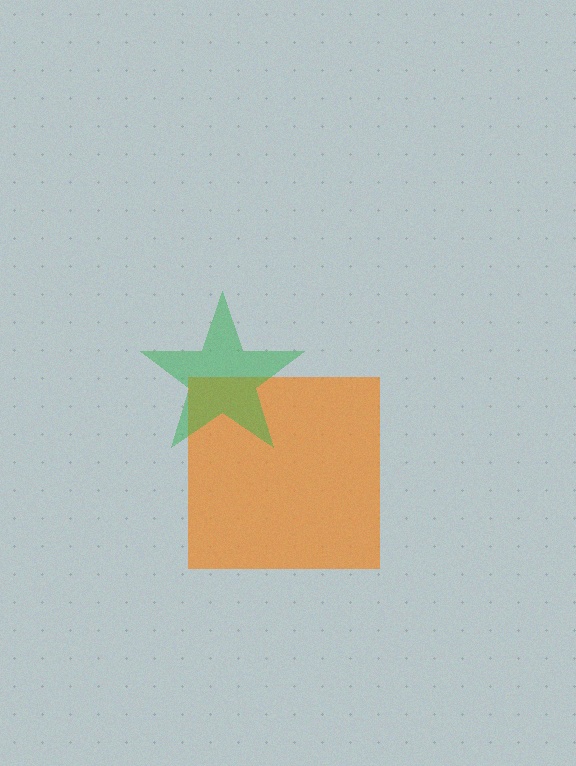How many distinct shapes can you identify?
There are 2 distinct shapes: an orange square, a green star.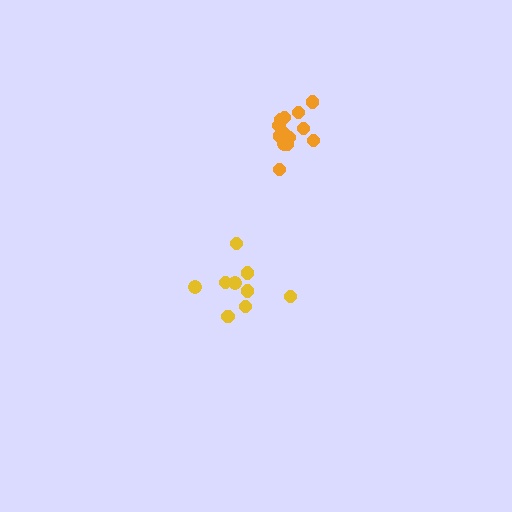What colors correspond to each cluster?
The clusters are colored: yellow, orange.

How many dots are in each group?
Group 1: 9 dots, Group 2: 14 dots (23 total).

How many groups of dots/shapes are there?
There are 2 groups.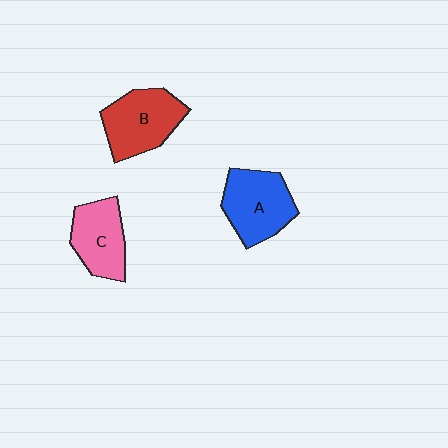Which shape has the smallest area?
Shape C (pink).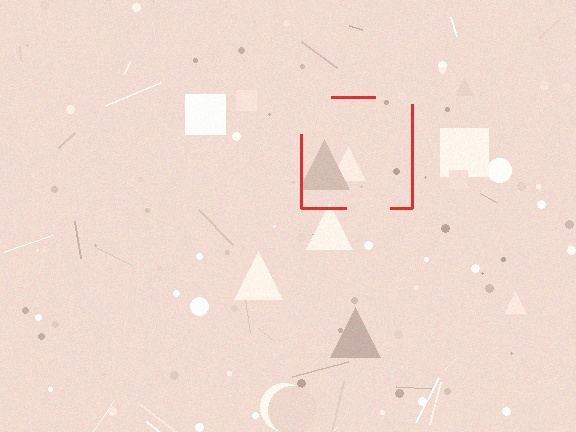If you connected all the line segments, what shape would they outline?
They would outline a square.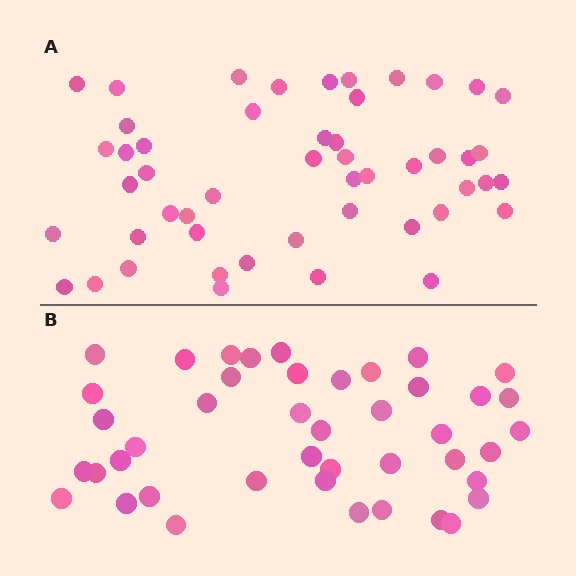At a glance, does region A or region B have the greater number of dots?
Region A (the top region) has more dots.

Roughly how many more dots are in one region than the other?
Region A has roughly 8 or so more dots than region B.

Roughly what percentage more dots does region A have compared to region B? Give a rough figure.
About 15% more.